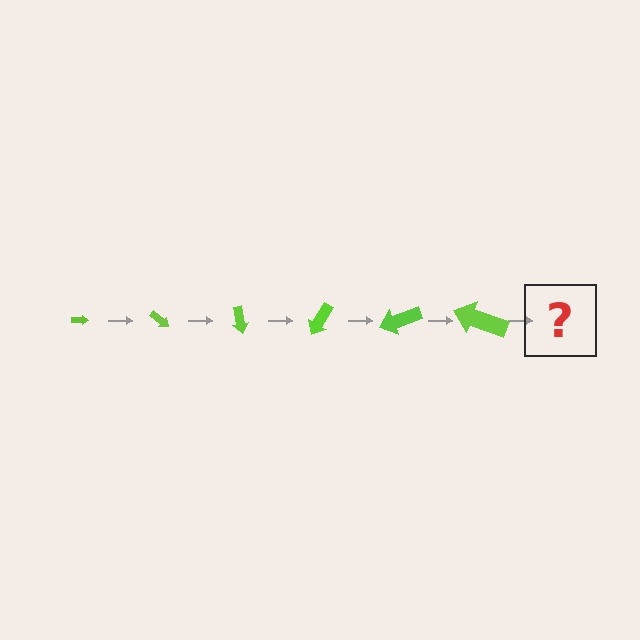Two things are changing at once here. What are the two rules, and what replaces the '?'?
The two rules are that the arrow grows larger each step and it rotates 40 degrees each step. The '?' should be an arrow, larger than the previous one and rotated 240 degrees from the start.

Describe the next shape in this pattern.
It should be an arrow, larger than the previous one and rotated 240 degrees from the start.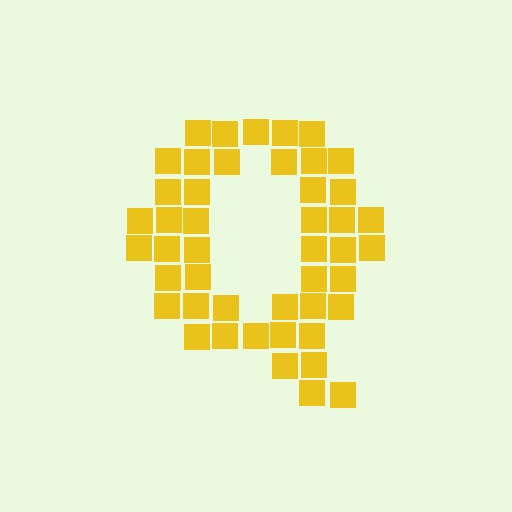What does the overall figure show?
The overall figure shows the letter Q.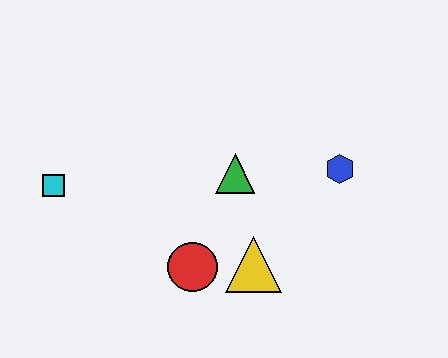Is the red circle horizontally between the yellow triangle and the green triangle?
No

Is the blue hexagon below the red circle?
No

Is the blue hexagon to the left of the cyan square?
No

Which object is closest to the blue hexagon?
The green triangle is closest to the blue hexagon.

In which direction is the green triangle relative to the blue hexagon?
The green triangle is to the left of the blue hexagon.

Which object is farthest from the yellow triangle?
The cyan square is farthest from the yellow triangle.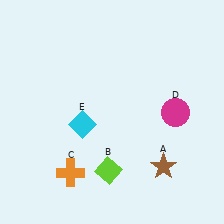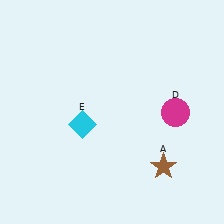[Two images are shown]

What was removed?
The orange cross (C), the lime diamond (B) were removed in Image 2.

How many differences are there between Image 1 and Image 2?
There are 2 differences between the two images.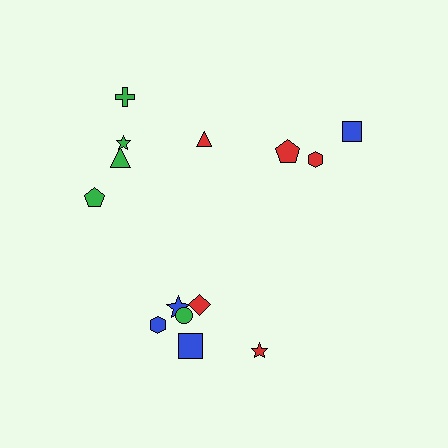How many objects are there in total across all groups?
There are 14 objects.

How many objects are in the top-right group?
There are 3 objects.